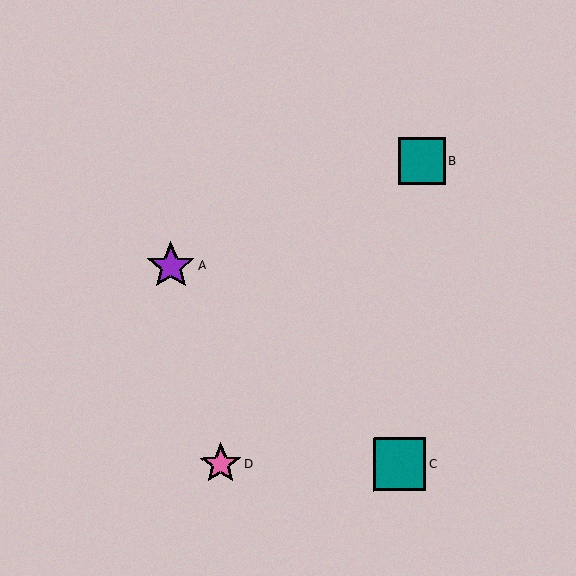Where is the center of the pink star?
The center of the pink star is at (221, 464).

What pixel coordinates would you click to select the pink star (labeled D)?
Click at (221, 464) to select the pink star D.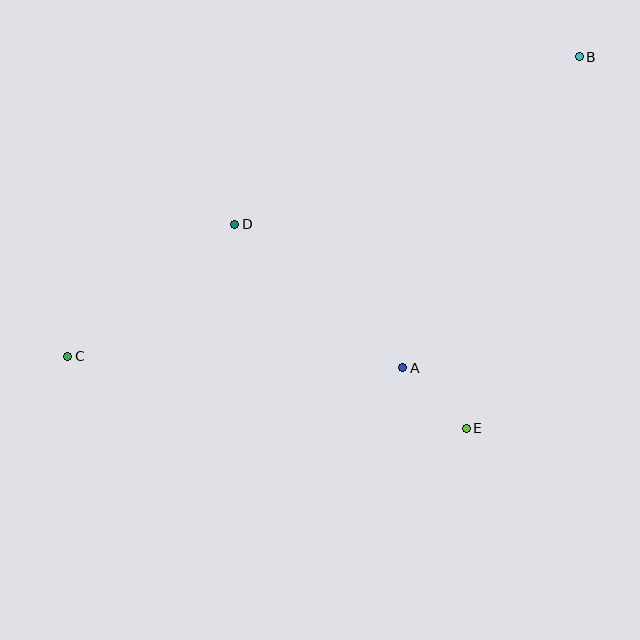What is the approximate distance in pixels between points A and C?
The distance between A and C is approximately 336 pixels.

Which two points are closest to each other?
Points A and E are closest to each other.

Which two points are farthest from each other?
Points B and C are farthest from each other.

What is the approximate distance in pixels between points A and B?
The distance between A and B is approximately 358 pixels.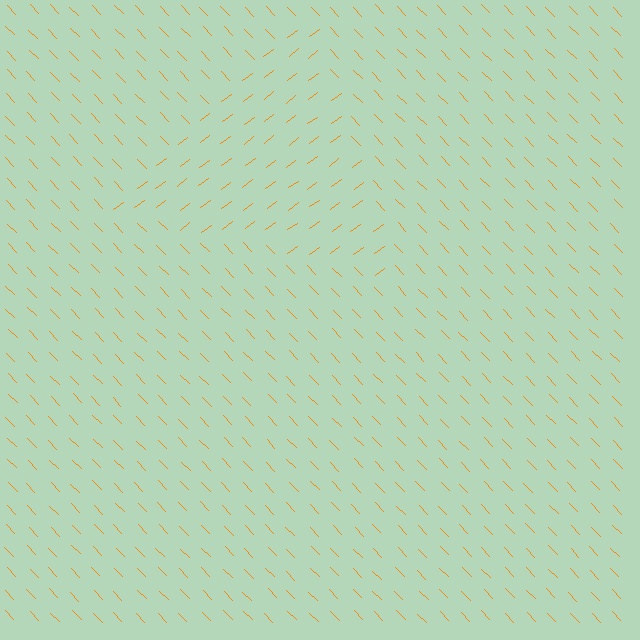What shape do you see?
I see a triangle.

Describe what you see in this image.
The image is filled with small orange line segments. A triangle region in the image has lines oriented differently from the surrounding lines, creating a visible texture boundary.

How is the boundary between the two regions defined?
The boundary is defined purely by a change in line orientation (approximately 82 degrees difference). All lines are the same color and thickness.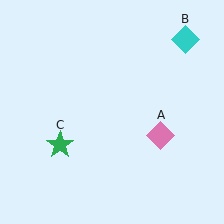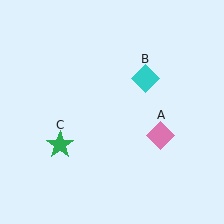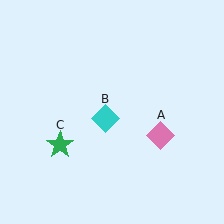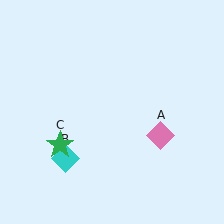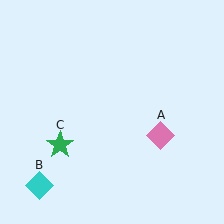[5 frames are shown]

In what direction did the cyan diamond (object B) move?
The cyan diamond (object B) moved down and to the left.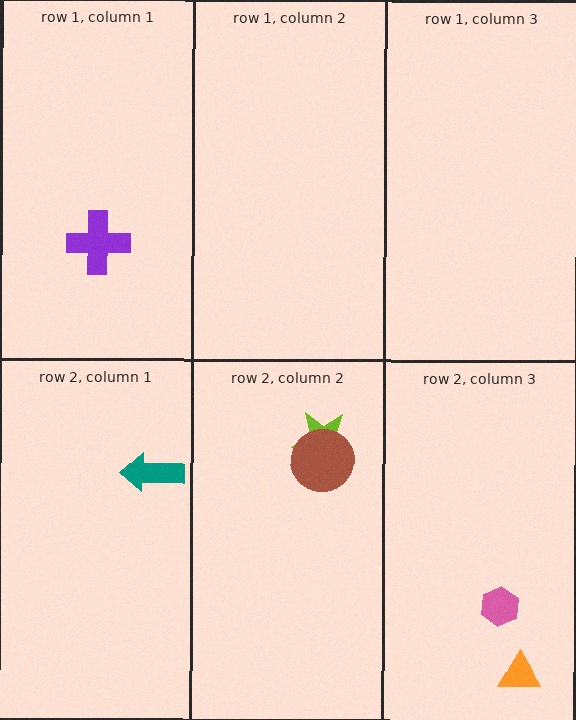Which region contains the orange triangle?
The row 2, column 3 region.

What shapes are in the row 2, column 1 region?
The teal arrow.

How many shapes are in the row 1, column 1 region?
1.